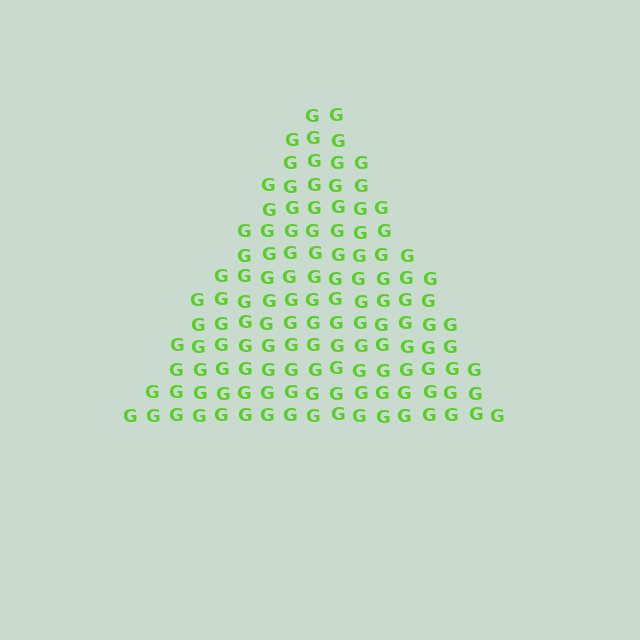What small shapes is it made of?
It is made of small letter G's.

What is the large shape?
The large shape is a triangle.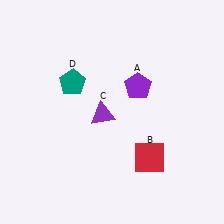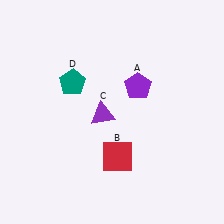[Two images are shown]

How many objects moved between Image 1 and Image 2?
1 object moved between the two images.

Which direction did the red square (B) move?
The red square (B) moved left.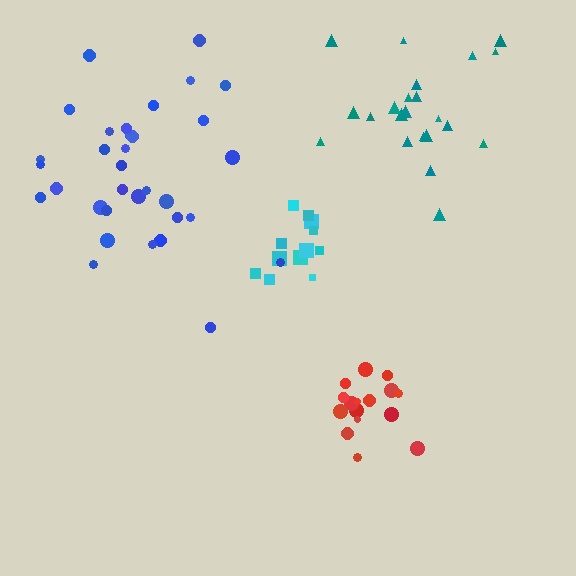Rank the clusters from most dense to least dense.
red, cyan, teal, blue.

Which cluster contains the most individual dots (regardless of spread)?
Blue (33).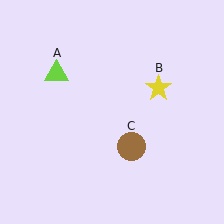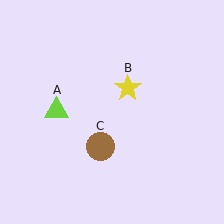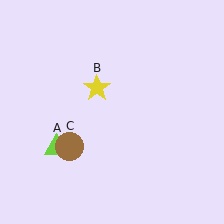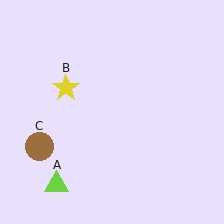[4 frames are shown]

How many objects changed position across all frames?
3 objects changed position: lime triangle (object A), yellow star (object B), brown circle (object C).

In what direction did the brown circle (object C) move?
The brown circle (object C) moved left.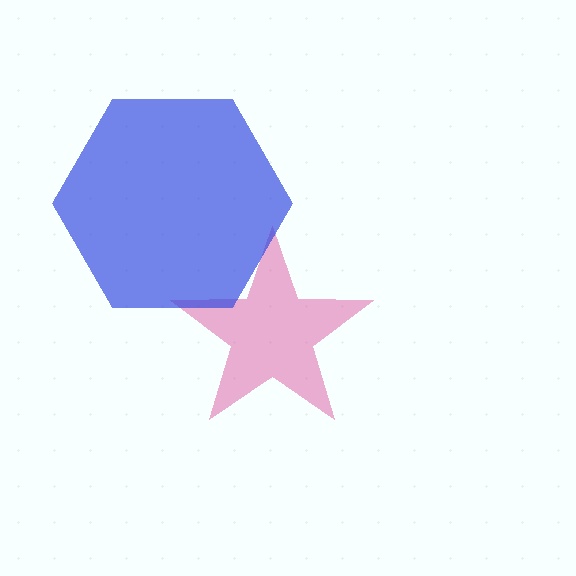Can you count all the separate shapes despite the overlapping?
Yes, there are 2 separate shapes.